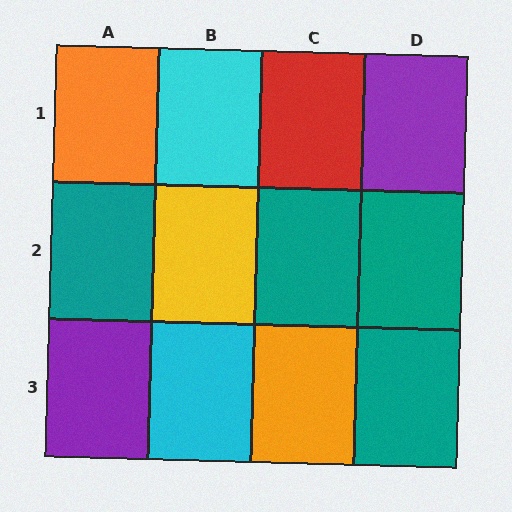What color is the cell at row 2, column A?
Teal.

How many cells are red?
1 cell is red.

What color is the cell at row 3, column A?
Purple.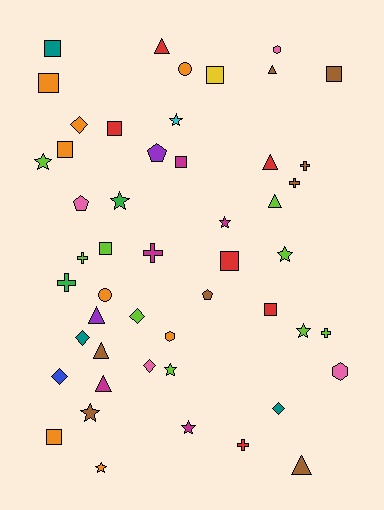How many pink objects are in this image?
There are 4 pink objects.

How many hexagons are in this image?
There are 3 hexagons.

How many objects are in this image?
There are 50 objects.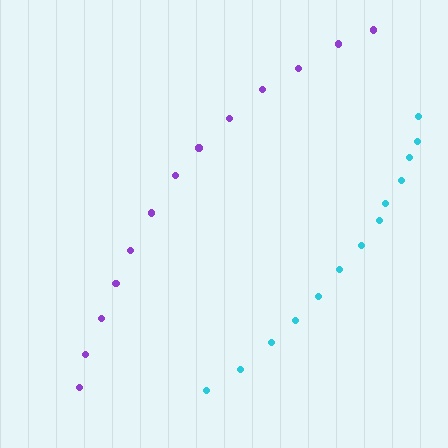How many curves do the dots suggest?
There are 2 distinct paths.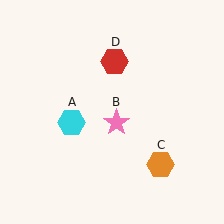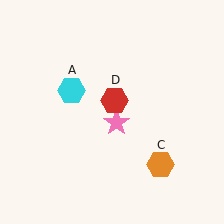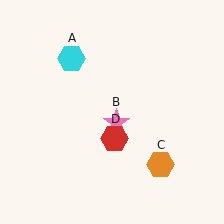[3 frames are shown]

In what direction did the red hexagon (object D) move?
The red hexagon (object D) moved down.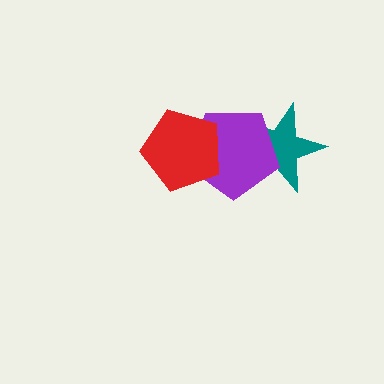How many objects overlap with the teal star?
1 object overlaps with the teal star.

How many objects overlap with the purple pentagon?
2 objects overlap with the purple pentagon.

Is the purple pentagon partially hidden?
Yes, it is partially covered by another shape.